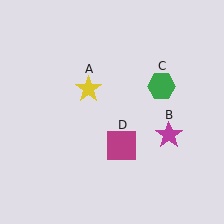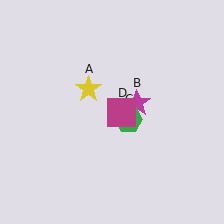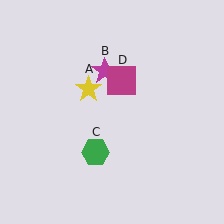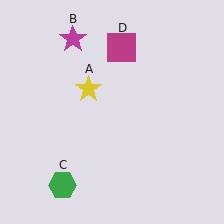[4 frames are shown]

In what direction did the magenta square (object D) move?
The magenta square (object D) moved up.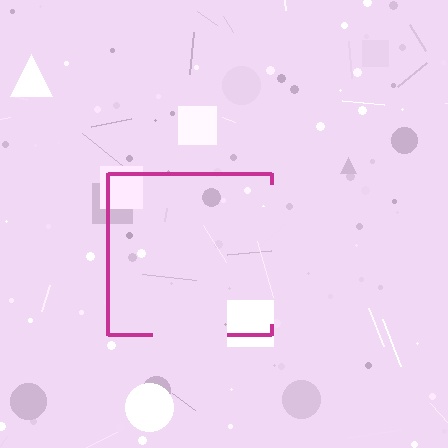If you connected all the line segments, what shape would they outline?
They would outline a square.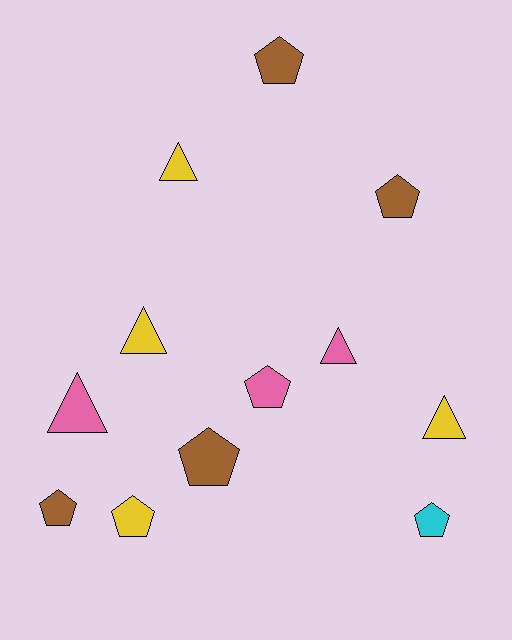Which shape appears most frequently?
Pentagon, with 7 objects.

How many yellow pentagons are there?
There is 1 yellow pentagon.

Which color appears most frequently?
Yellow, with 4 objects.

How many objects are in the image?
There are 12 objects.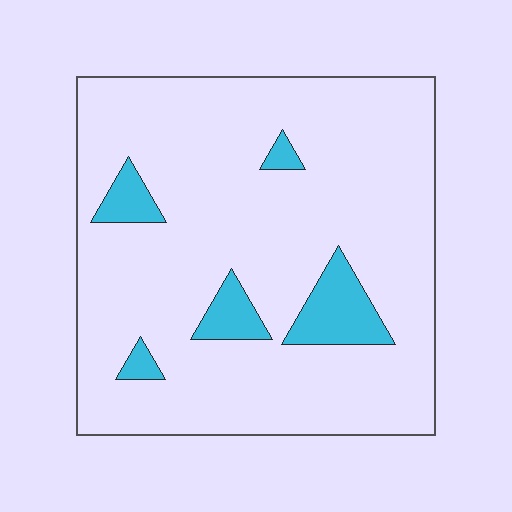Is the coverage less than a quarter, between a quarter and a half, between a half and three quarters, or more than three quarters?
Less than a quarter.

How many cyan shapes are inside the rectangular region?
5.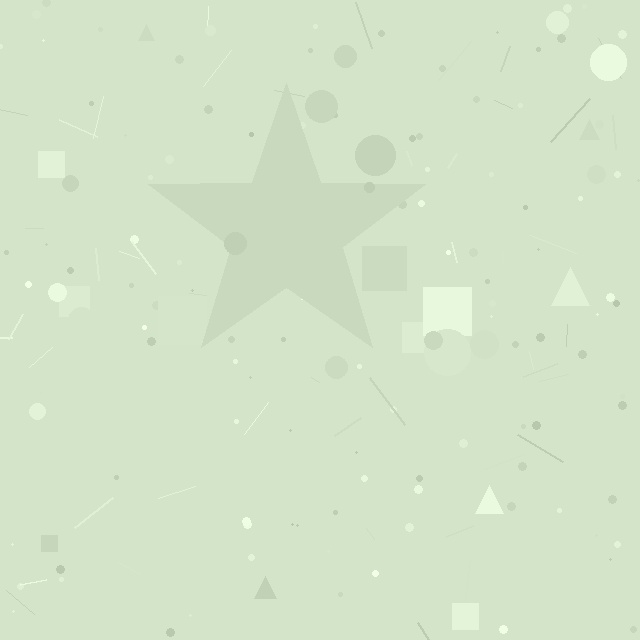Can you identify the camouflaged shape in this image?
The camouflaged shape is a star.